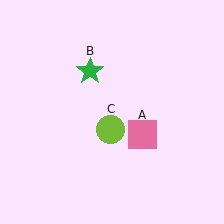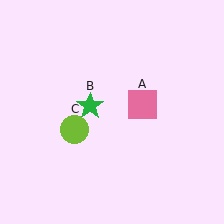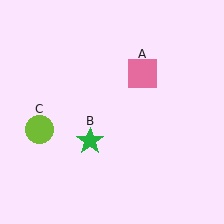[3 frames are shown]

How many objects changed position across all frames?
3 objects changed position: pink square (object A), green star (object B), lime circle (object C).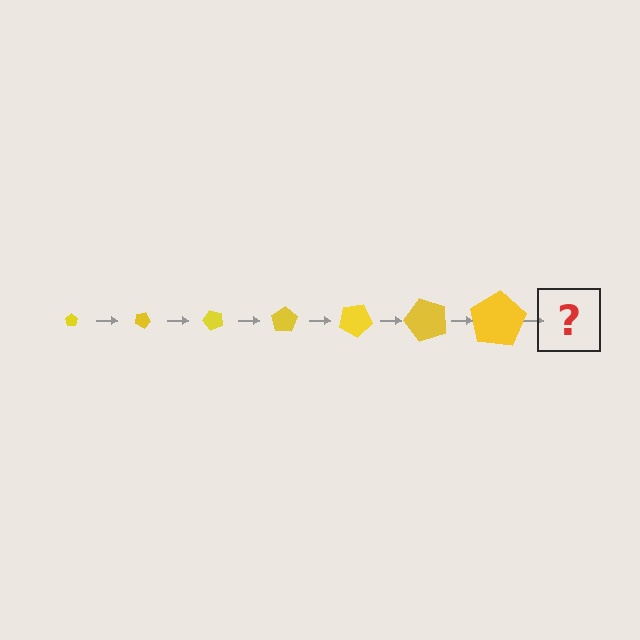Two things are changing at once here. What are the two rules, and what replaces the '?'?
The two rules are that the pentagon grows larger each step and it rotates 25 degrees each step. The '?' should be a pentagon, larger than the previous one and rotated 175 degrees from the start.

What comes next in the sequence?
The next element should be a pentagon, larger than the previous one and rotated 175 degrees from the start.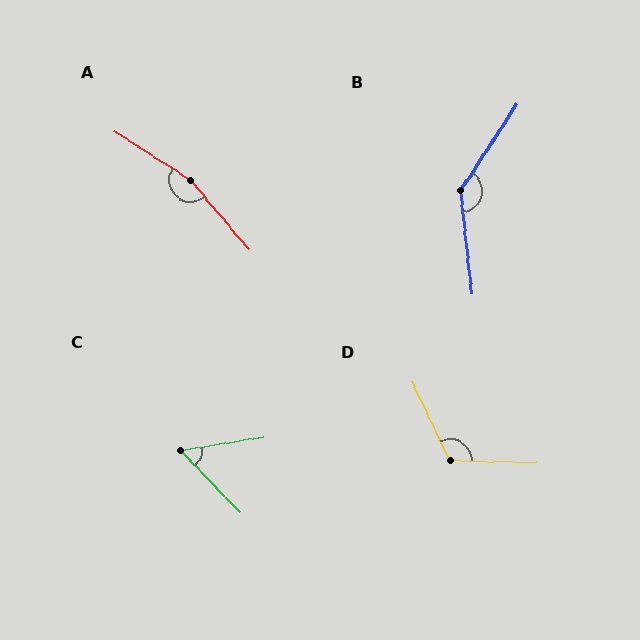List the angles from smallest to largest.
C (55°), D (117°), B (140°), A (163°).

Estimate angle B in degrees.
Approximately 140 degrees.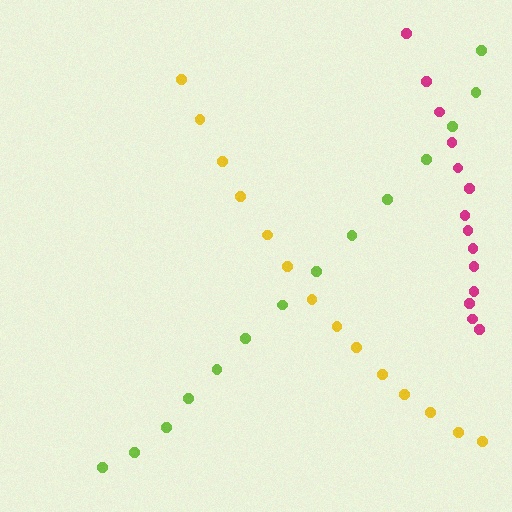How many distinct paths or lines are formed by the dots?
There are 3 distinct paths.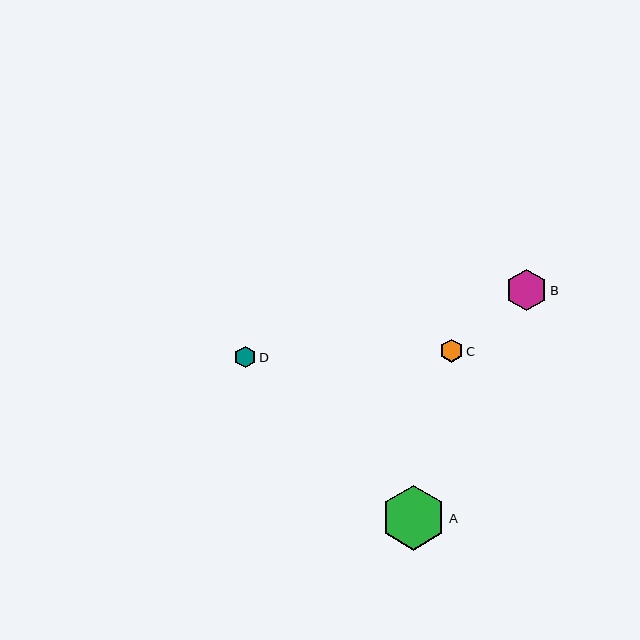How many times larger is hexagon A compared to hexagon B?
Hexagon A is approximately 1.6 times the size of hexagon B.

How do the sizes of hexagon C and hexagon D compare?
Hexagon C and hexagon D are approximately the same size.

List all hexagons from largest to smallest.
From largest to smallest: A, B, C, D.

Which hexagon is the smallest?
Hexagon D is the smallest with a size of approximately 22 pixels.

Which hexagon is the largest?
Hexagon A is the largest with a size of approximately 64 pixels.